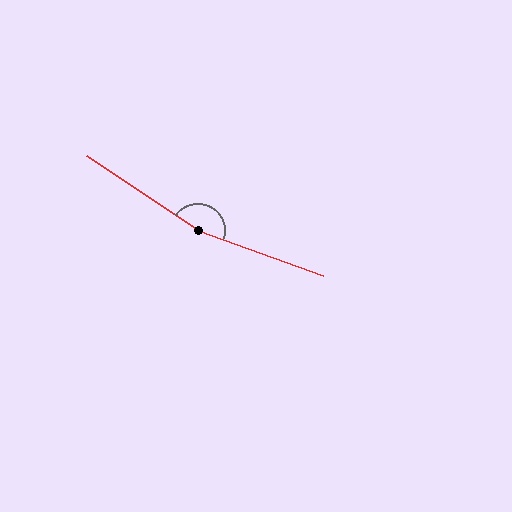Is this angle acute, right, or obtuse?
It is obtuse.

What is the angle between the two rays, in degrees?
Approximately 166 degrees.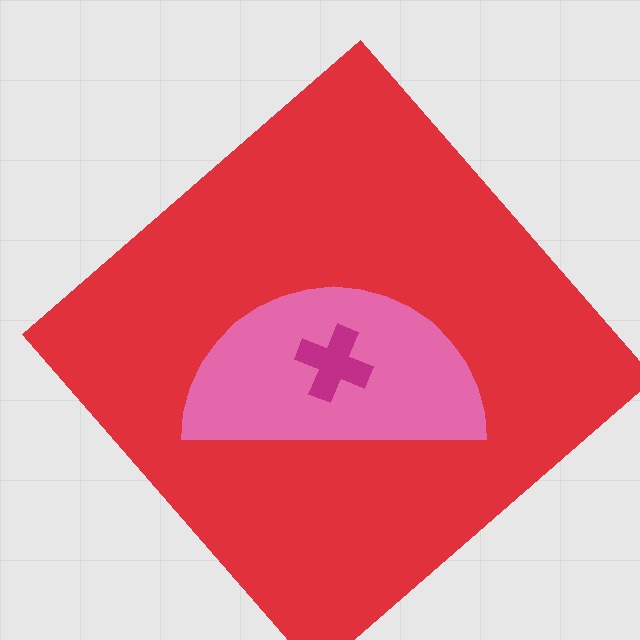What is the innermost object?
The magenta cross.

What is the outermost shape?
The red diamond.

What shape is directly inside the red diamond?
The pink semicircle.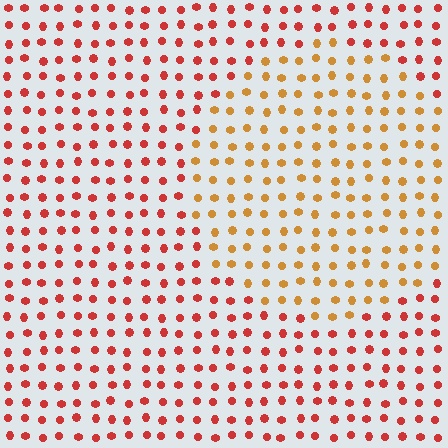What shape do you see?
I see a circle.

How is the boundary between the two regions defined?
The boundary is defined purely by a slight shift in hue (about 36 degrees). Spacing, size, and orientation are identical on both sides.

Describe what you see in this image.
The image is filled with small red elements in a uniform arrangement. A circle-shaped region is visible where the elements are tinted to a slightly different hue, forming a subtle color boundary.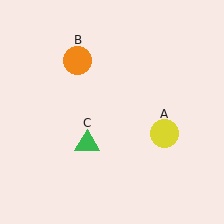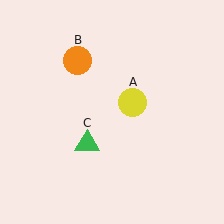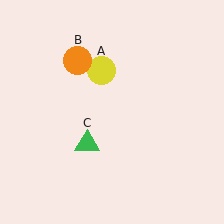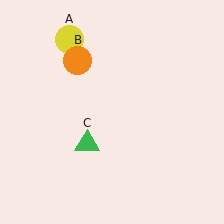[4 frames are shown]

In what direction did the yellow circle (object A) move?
The yellow circle (object A) moved up and to the left.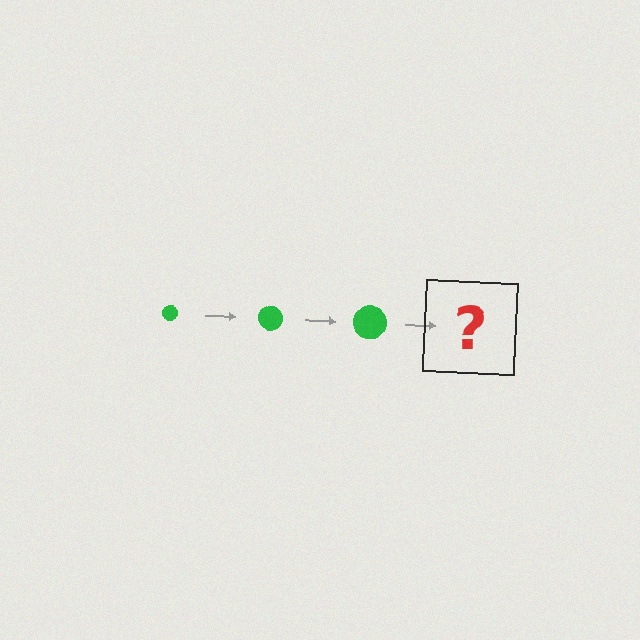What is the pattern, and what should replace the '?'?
The pattern is that the circle gets progressively larger each step. The '?' should be a green circle, larger than the previous one.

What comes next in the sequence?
The next element should be a green circle, larger than the previous one.